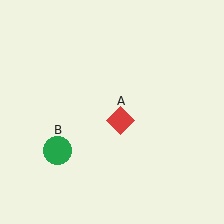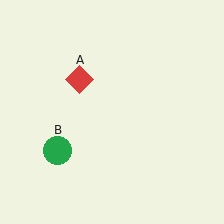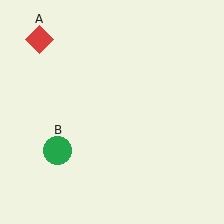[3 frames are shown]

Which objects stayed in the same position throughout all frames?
Green circle (object B) remained stationary.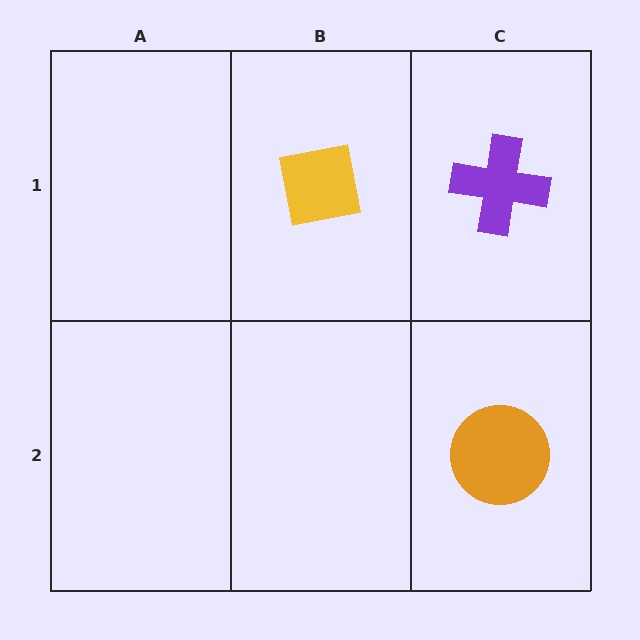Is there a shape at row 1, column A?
No, that cell is empty.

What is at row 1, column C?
A purple cross.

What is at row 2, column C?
An orange circle.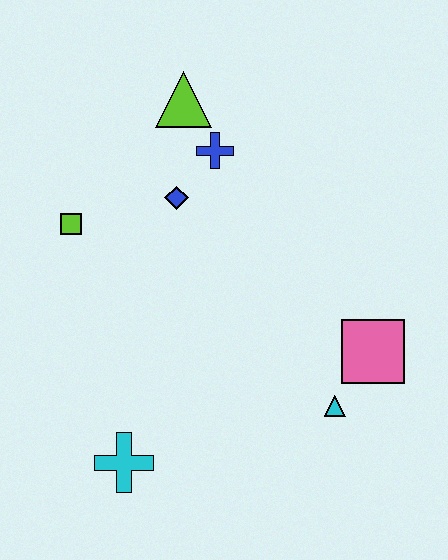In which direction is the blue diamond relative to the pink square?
The blue diamond is to the left of the pink square.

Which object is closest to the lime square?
The blue diamond is closest to the lime square.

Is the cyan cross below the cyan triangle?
Yes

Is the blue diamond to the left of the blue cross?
Yes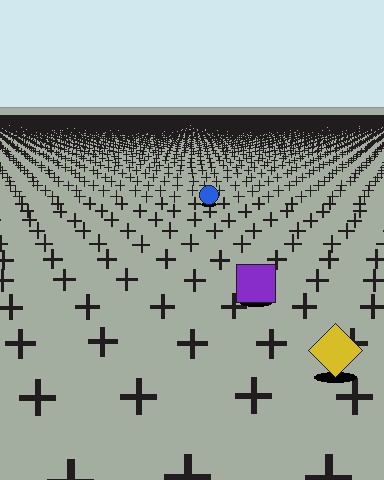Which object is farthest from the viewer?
The blue circle is farthest from the viewer. It appears smaller and the ground texture around it is denser.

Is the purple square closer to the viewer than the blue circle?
Yes. The purple square is closer — you can tell from the texture gradient: the ground texture is coarser near it.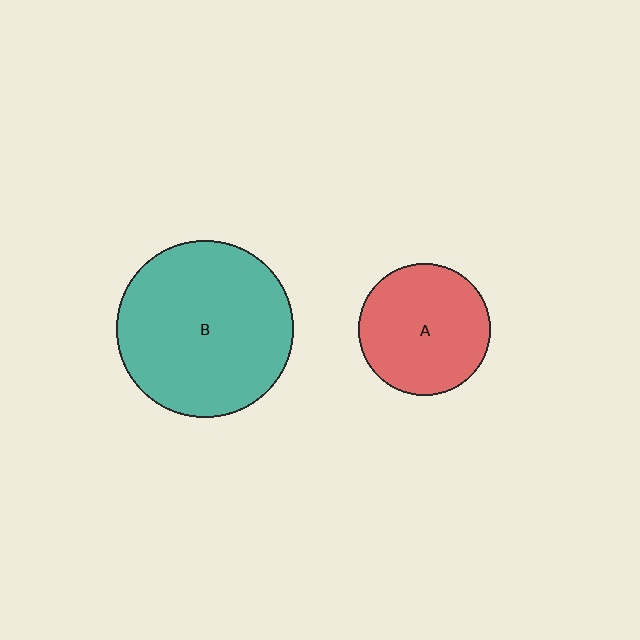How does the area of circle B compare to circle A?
Approximately 1.8 times.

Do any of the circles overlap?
No, none of the circles overlap.